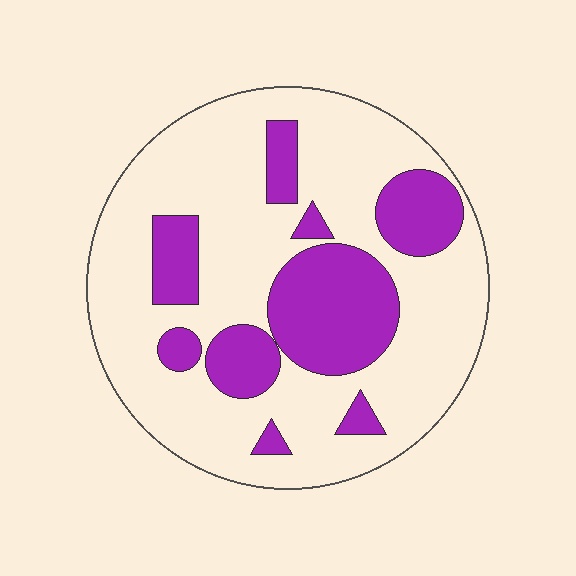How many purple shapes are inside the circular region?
9.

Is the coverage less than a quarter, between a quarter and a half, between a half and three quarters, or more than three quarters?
Between a quarter and a half.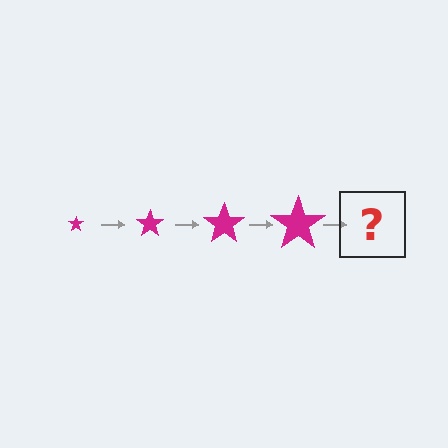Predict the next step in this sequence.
The next step is a magenta star, larger than the previous one.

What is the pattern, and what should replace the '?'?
The pattern is that the star gets progressively larger each step. The '?' should be a magenta star, larger than the previous one.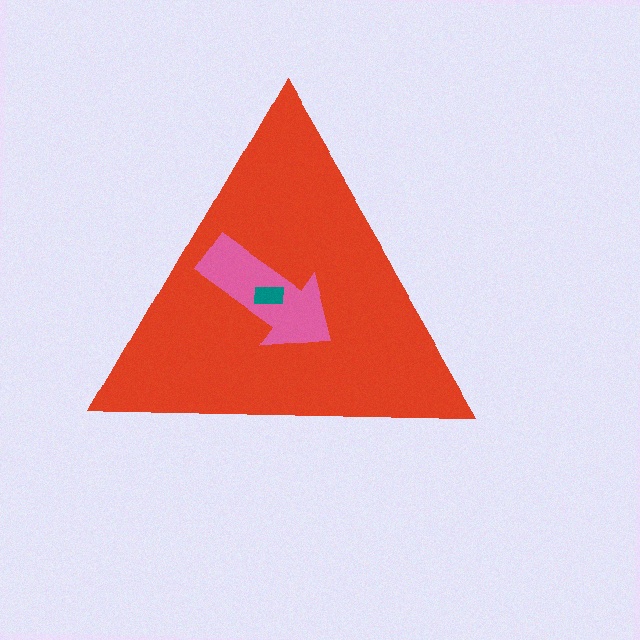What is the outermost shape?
The red triangle.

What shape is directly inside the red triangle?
The pink arrow.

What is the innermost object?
The teal rectangle.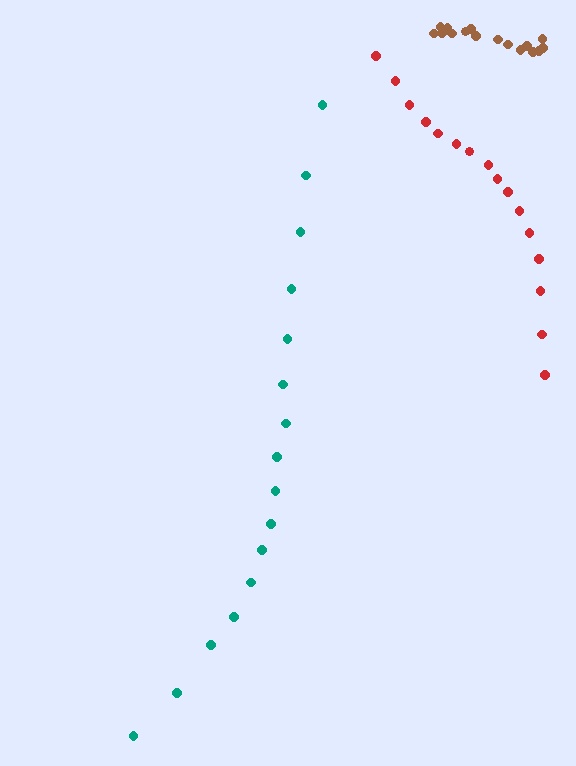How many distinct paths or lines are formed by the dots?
There are 3 distinct paths.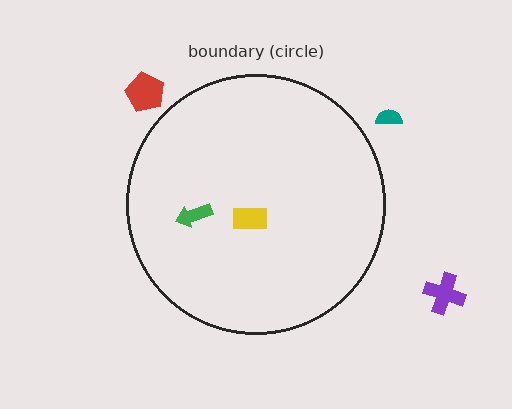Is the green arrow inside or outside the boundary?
Inside.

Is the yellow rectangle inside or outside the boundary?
Inside.